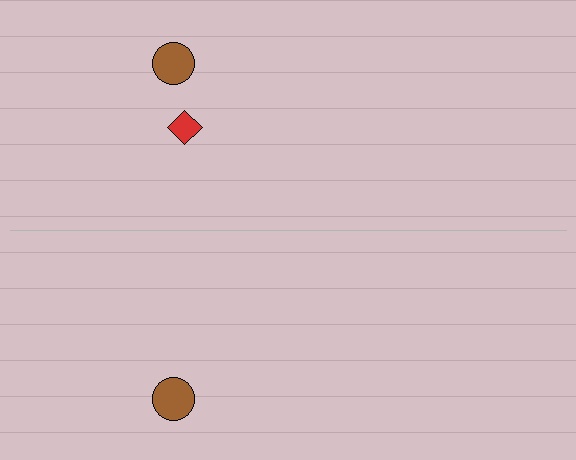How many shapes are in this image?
There are 3 shapes in this image.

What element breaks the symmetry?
A red diamond is missing from the bottom side.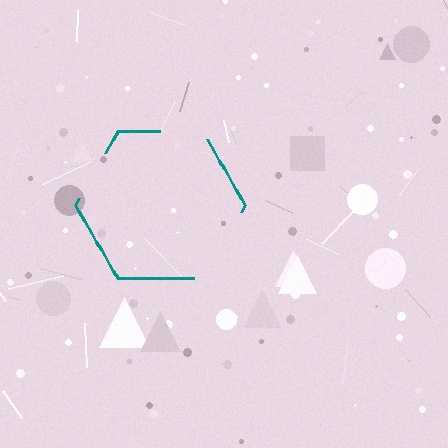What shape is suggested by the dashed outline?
The dashed outline suggests a hexagon.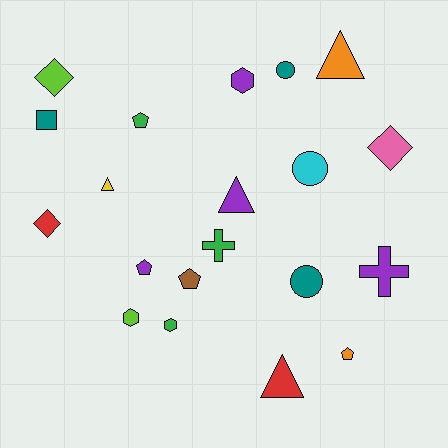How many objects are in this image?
There are 20 objects.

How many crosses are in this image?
There are 2 crosses.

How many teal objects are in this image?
There are 3 teal objects.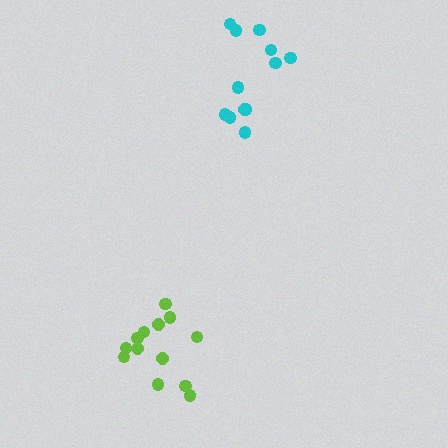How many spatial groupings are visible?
There are 2 spatial groupings.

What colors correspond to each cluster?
The clusters are colored: lime, cyan.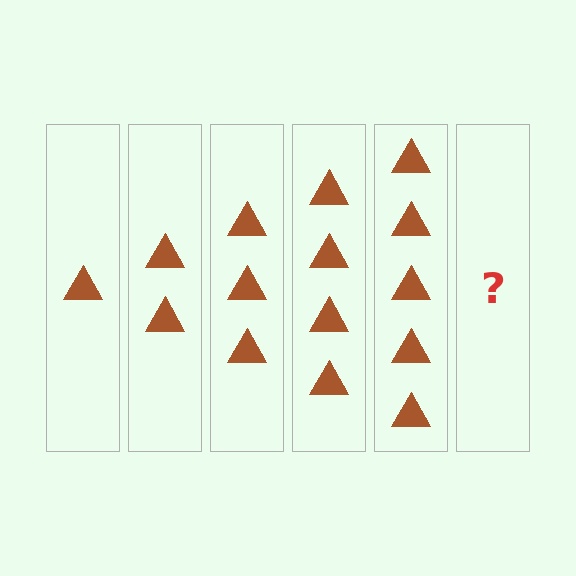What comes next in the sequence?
The next element should be 6 triangles.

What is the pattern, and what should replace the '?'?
The pattern is that each step adds one more triangle. The '?' should be 6 triangles.